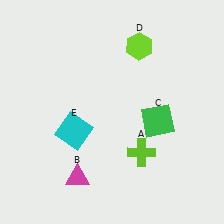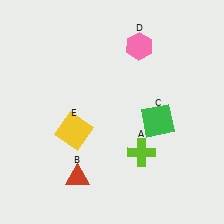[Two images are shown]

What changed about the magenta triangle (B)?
In Image 1, B is magenta. In Image 2, it changed to red.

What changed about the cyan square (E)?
In Image 1, E is cyan. In Image 2, it changed to yellow.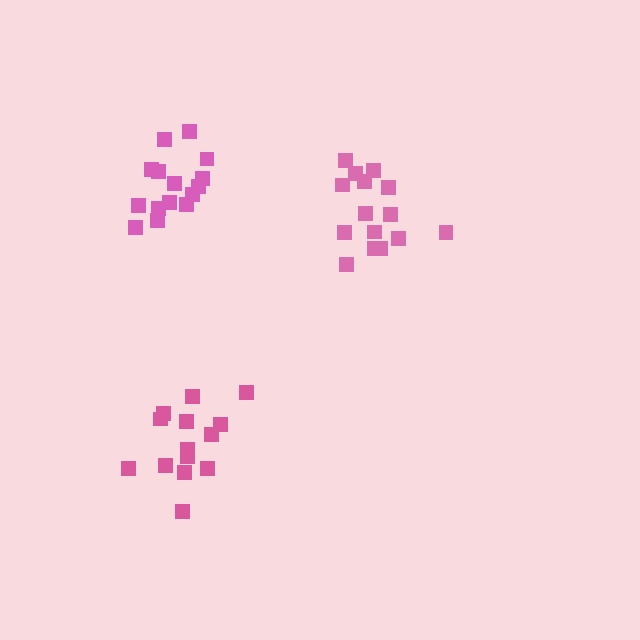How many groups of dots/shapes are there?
There are 3 groups.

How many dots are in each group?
Group 1: 14 dots, Group 2: 15 dots, Group 3: 15 dots (44 total).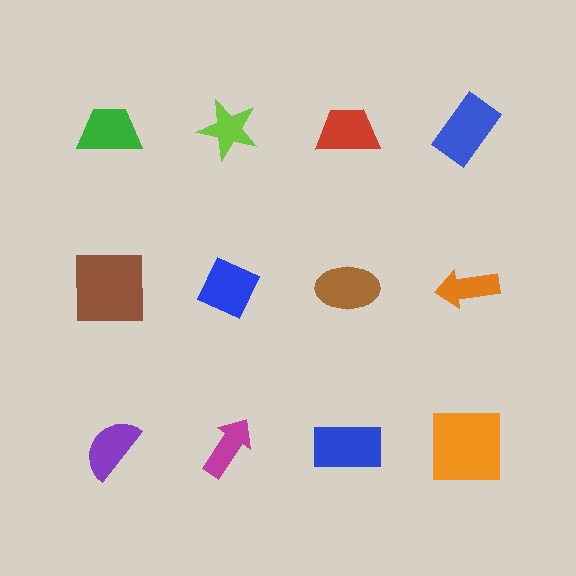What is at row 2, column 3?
A brown ellipse.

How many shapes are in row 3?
4 shapes.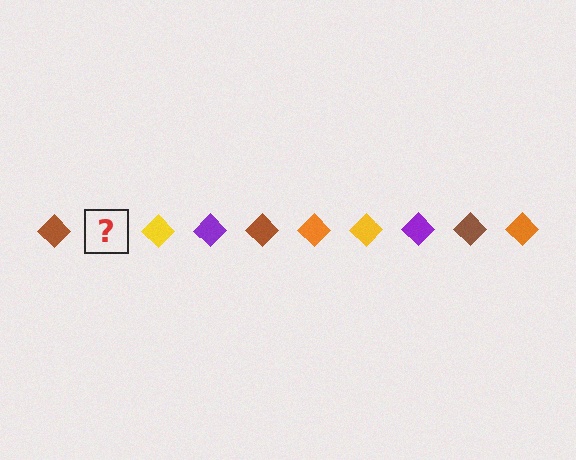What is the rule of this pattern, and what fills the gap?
The rule is that the pattern cycles through brown, orange, yellow, purple diamonds. The gap should be filled with an orange diamond.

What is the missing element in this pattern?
The missing element is an orange diamond.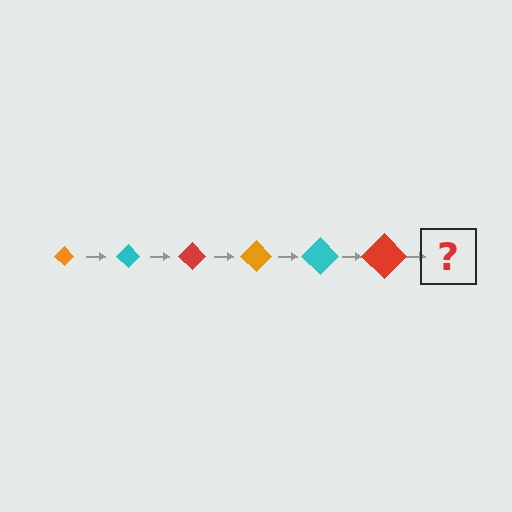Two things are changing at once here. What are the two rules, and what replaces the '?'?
The two rules are that the diamond grows larger each step and the color cycles through orange, cyan, and red. The '?' should be an orange diamond, larger than the previous one.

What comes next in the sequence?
The next element should be an orange diamond, larger than the previous one.